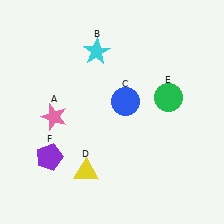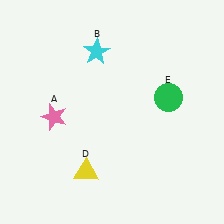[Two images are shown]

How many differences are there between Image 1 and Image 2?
There are 2 differences between the two images.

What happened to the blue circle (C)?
The blue circle (C) was removed in Image 2. It was in the top-right area of Image 1.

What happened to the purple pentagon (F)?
The purple pentagon (F) was removed in Image 2. It was in the bottom-left area of Image 1.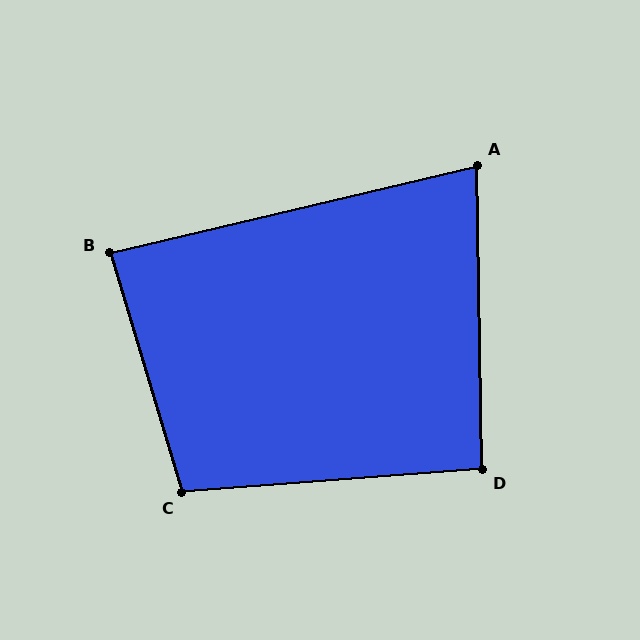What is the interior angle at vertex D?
Approximately 93 degrees (approximately right).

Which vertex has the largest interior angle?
C, at approximately 102 degrees.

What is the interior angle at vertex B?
Approximately 87 degrees (approximately right).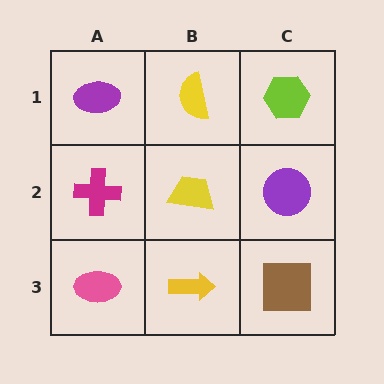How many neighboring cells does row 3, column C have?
2.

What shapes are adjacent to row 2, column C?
A lime hexagon (row 1, column C), a brown square (row 3, column C), a yellow trapezoid (row 2, column B).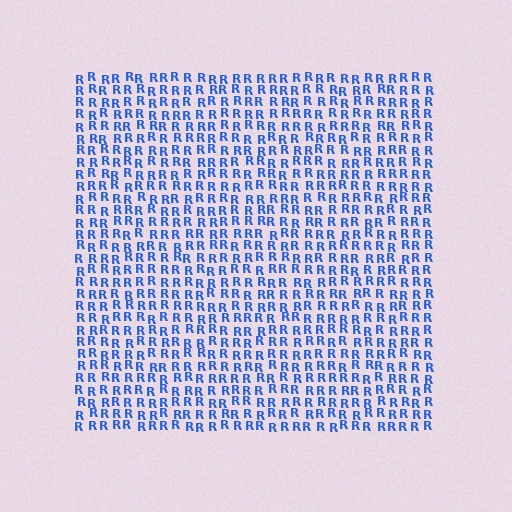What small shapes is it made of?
It is made of small letter R's.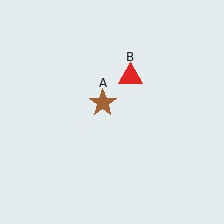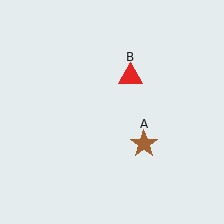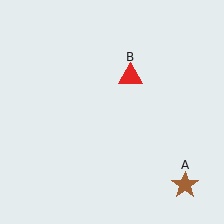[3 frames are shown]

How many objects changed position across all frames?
1 object changed position: brown star (object A).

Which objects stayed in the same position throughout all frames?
Red triangle (object B) remained stationary.